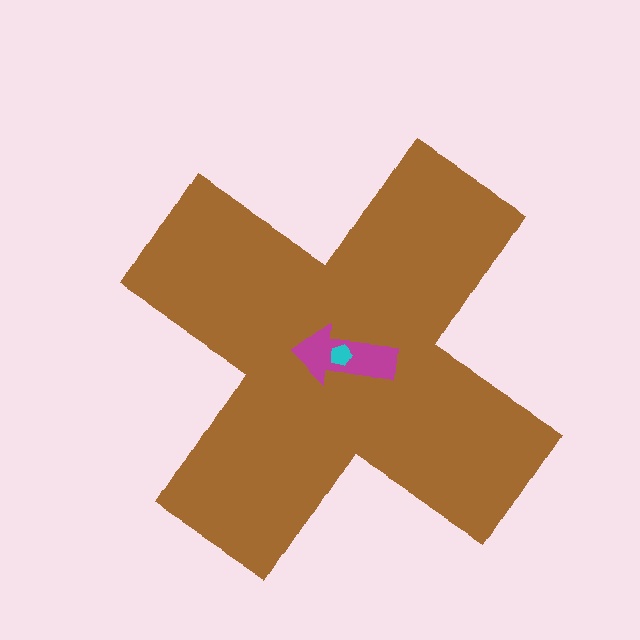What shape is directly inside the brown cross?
The magenta arrow.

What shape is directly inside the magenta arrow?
The cyan pentagon.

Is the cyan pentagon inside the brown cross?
Yes.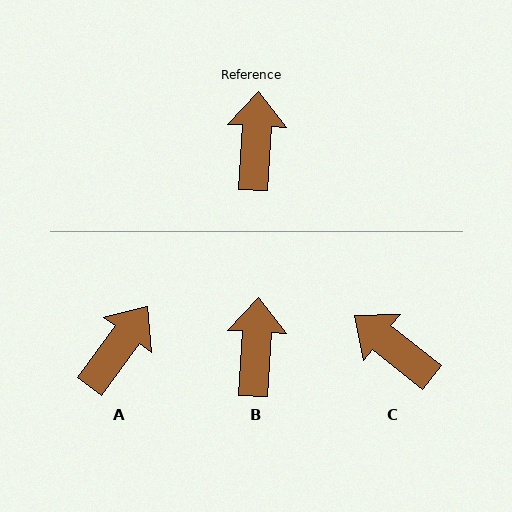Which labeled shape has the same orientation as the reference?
B.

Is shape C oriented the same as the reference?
No, it is off by about 55 degrees.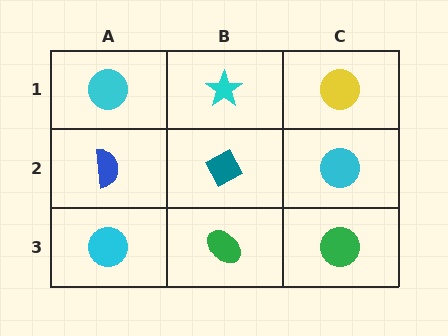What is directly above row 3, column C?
A cyan circle.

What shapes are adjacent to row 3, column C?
A cyan circle (row 2, column C), a green ellipse (row 3, column B).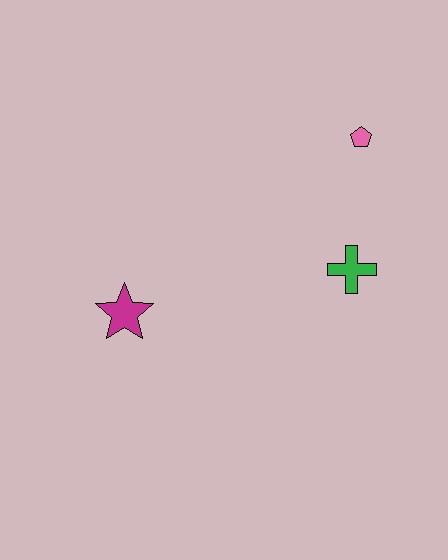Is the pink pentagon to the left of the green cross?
No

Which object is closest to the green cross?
The pink pentagon is closest to the green cross.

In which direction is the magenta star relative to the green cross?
The magenta star is to the left of the green cross.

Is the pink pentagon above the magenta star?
Yes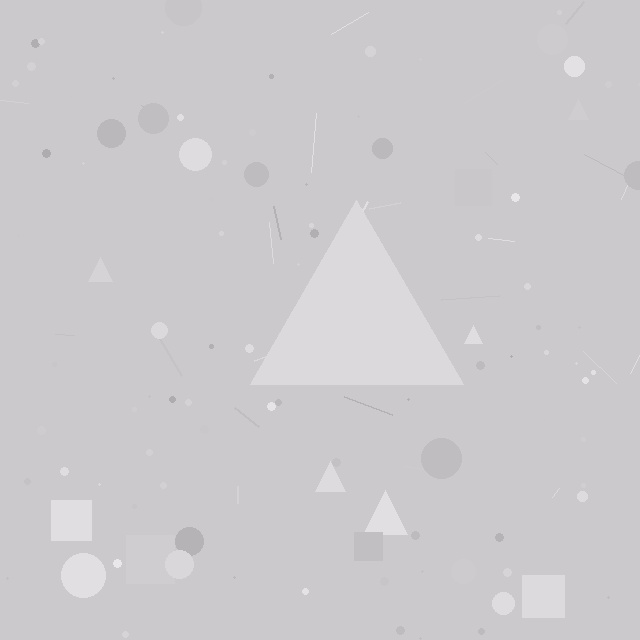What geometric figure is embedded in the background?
A triangle is embedded in the background.